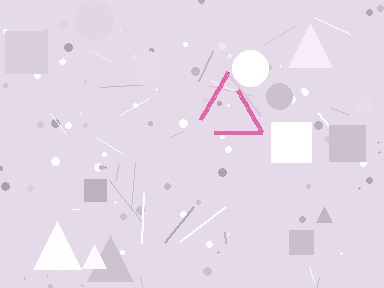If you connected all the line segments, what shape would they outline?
They would outline a triangle.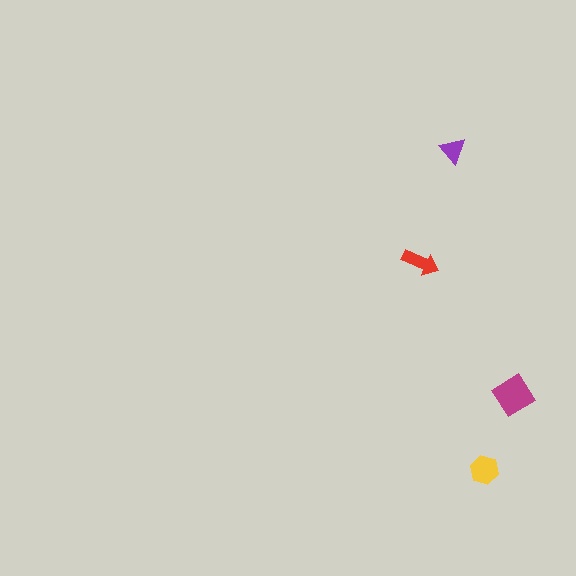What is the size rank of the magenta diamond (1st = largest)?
1st.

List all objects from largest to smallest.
The magenta diamond, the yellow hexagon, the red arrow, the purple triangle.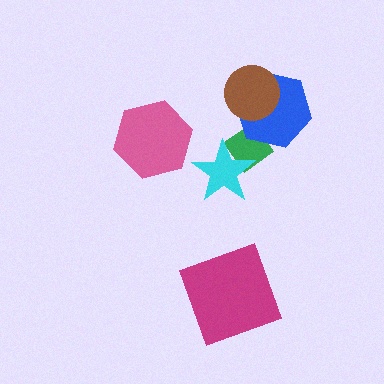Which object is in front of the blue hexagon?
The brown circle is in front of the blue hexagon.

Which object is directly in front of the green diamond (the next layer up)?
The blue hexagon is directly in front of the green diamond.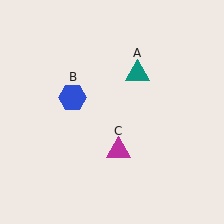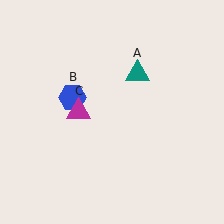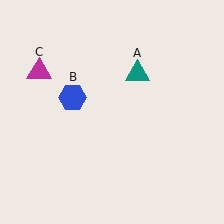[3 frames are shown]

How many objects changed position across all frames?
1 object changed position: magenta triangle (object C).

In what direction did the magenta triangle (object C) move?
The magenta triangle (object C) moved up and to the left.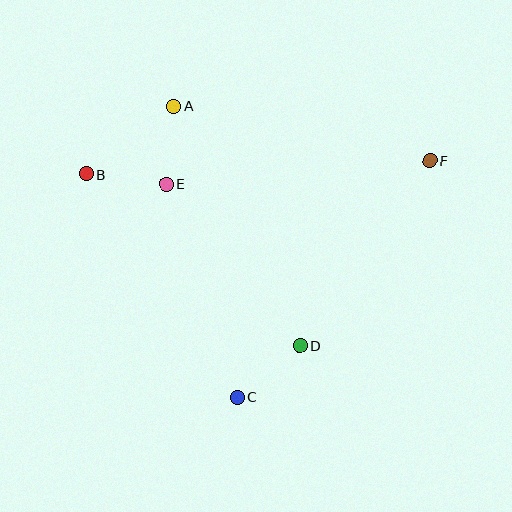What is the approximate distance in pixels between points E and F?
The distance between E and F is approximately 264 pixels.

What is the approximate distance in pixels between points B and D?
The distance between B and D is approximately 273 pixels.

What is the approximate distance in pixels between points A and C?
The distance between A and C is approximately 298 pixels.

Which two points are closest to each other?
Points A and E are closest to each other.